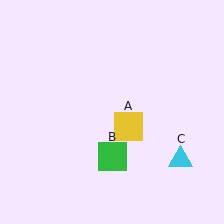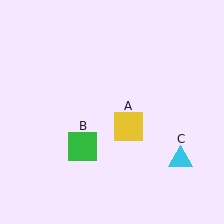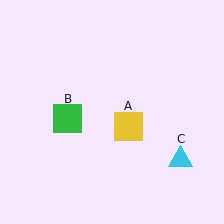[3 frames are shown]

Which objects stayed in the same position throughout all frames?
Yellow square (object A) and cyan triangle (object C) remained stationary.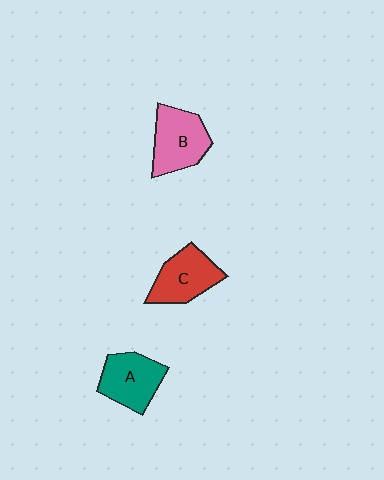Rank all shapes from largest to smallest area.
From largest to smallest: B (pink), A (teal), C (red).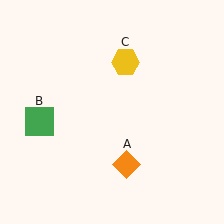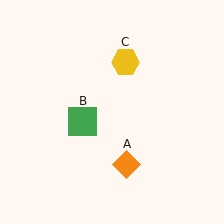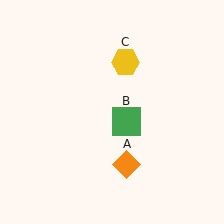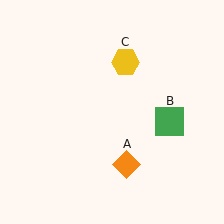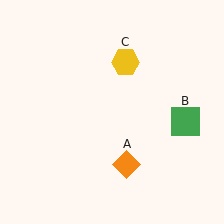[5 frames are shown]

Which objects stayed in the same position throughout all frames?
Orange diamond (object A) and yellow hexagon (object C) remained stationary.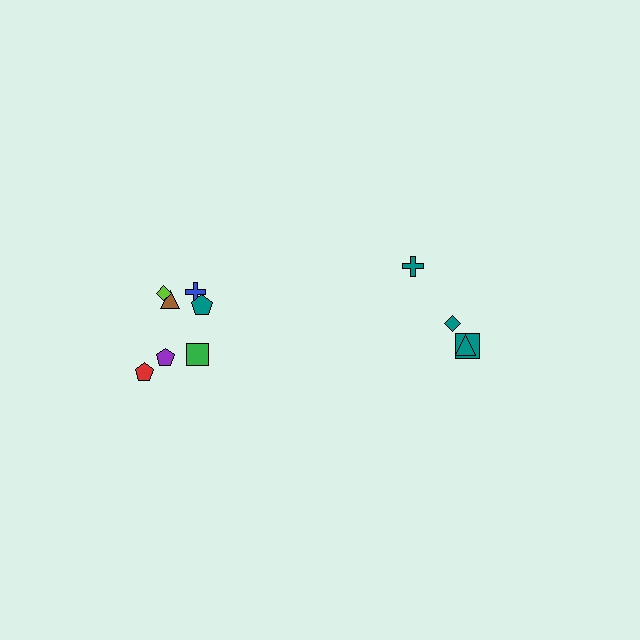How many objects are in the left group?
There are 7 objects.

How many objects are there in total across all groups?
There are 11 objects.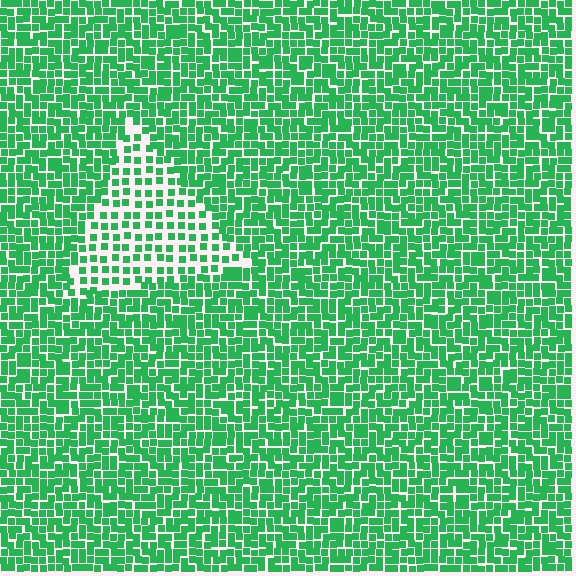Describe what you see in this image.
The image contains small green elements arranged at two different densities. A triangle-shaped region is visible where the elements are less densely packed than the surrounding area.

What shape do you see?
I see a triangle.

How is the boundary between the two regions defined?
The boundary is defined by a change in element density (approximately 2.0x ratio). All elements are the same color, size, and shape.